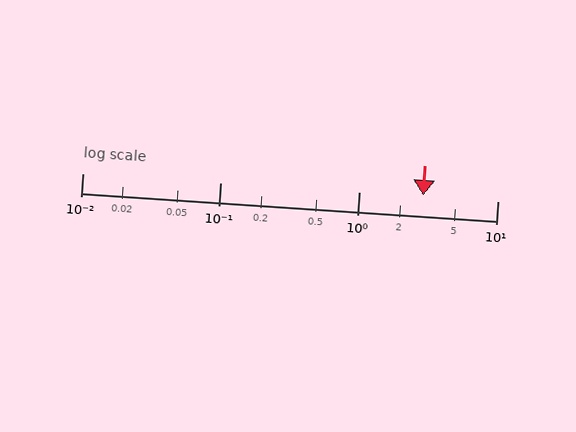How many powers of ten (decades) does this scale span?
The scale spans 3 decades, from 0.01 to 10.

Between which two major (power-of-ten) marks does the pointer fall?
The pointer is between 1 and 10.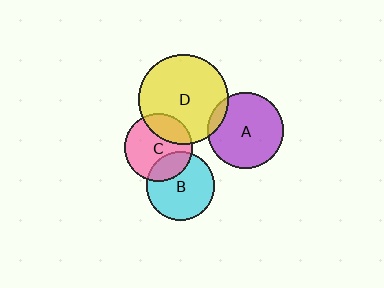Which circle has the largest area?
Circle D (yellow).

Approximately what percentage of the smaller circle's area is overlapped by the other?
Approximately 10%.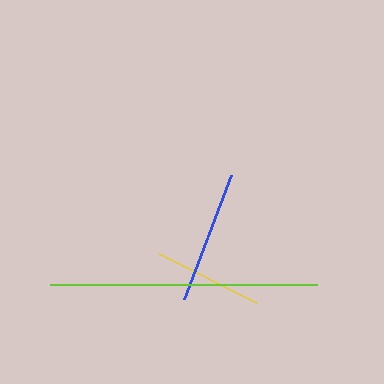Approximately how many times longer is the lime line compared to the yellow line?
The lime line is approximately 2.5 times the length of the yellow line.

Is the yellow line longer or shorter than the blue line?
The blue line is longer than the yellow line.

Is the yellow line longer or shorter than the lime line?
The lime line is longer than the yellow line.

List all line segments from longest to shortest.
From longest to shortest: lime, blue, yellow.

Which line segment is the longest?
The lime line is the longest at approximately 268 pixels.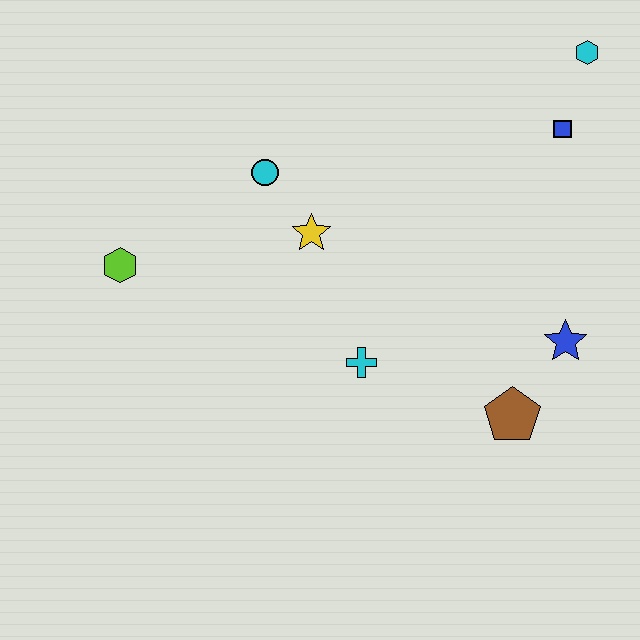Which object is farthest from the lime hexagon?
The cyan hexagon is farthest from the lime hexagon.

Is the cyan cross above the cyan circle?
No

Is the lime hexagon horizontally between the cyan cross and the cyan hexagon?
No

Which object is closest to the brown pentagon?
The blue star is closest to the brown pentagon.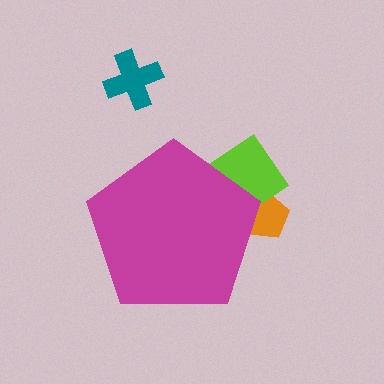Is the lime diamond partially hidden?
Yes, the lime diamond is partially hidden behind the magenta pentagon.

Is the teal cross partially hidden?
No, the teal cross is fully visible.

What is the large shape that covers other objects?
A magenta pentagon.